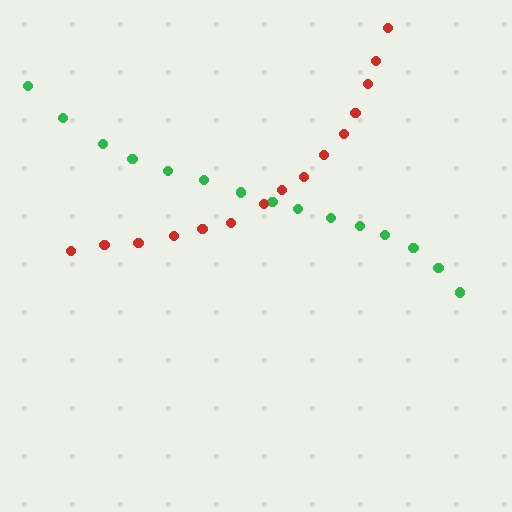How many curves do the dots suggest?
There are 2 distinct paths.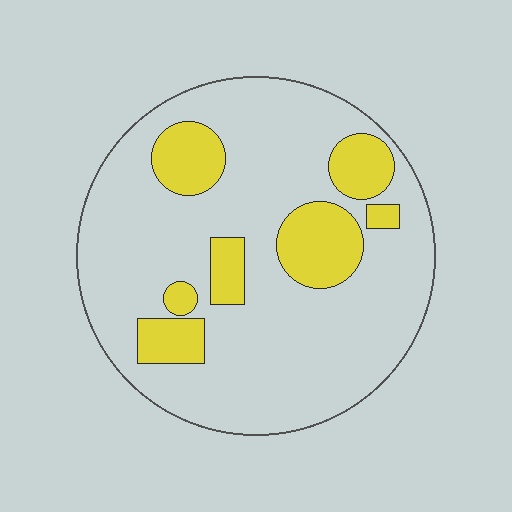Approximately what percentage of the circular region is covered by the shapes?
Approximately 20%.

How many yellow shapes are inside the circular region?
7.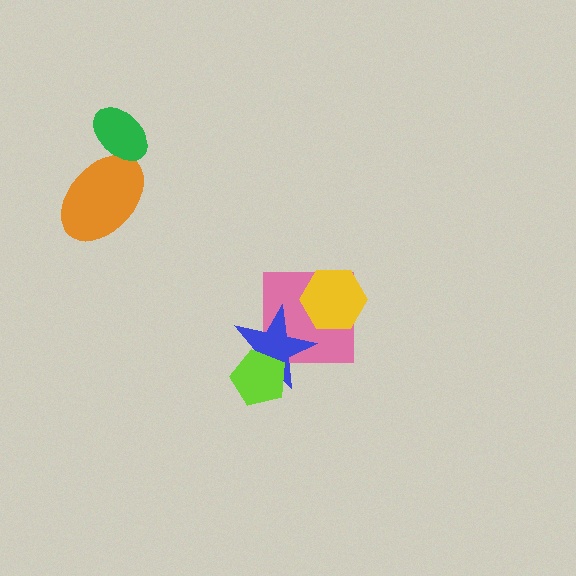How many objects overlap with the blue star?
2 objects overlap with the blue star.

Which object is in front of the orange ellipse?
The green ellipse is in front of the orange ellipse.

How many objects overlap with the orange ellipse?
1 object overlaps with the orange ellipse.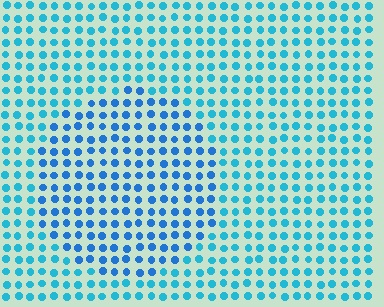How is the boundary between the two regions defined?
The boundary is defined purely by a slight shift in hue (about 22 degrees). Spacing, size, and orientation are identical on both sides.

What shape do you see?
I see a circle.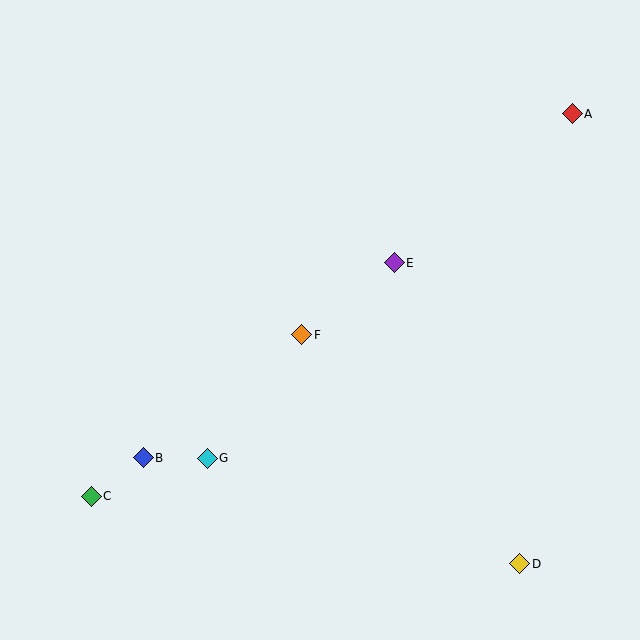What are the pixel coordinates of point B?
Point B is at (143, 458).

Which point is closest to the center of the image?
Point F at (302, 335) is closest to the center.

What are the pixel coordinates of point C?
Point C is at (91, 496).